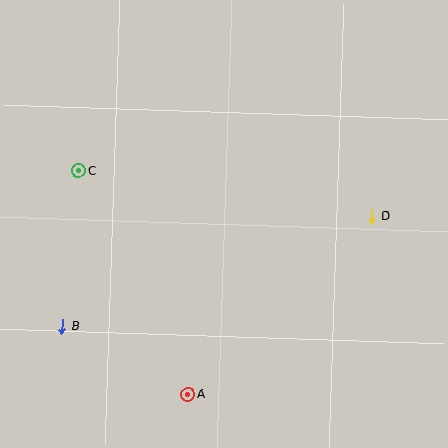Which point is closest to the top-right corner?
Point D is closest to the top-right corner.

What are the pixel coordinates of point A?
Point A is at (188, 394).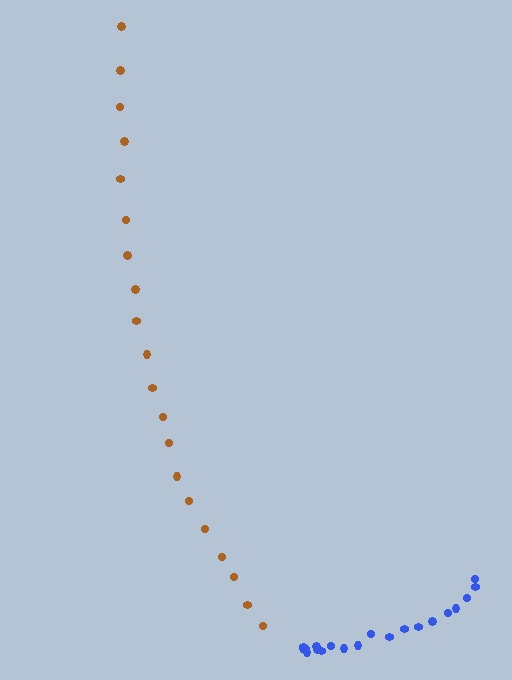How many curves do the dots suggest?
There are 2 distinct paths.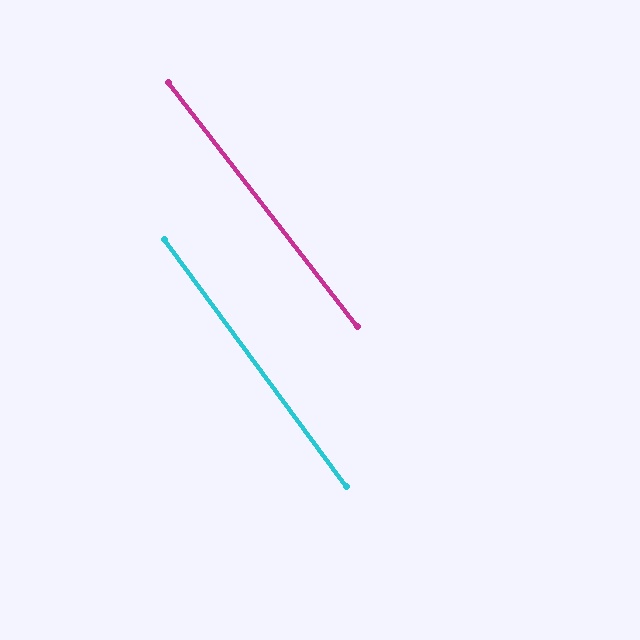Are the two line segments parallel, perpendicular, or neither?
Parallel — their directions differ by only 1.4°.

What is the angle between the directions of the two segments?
Approximately 1 degree.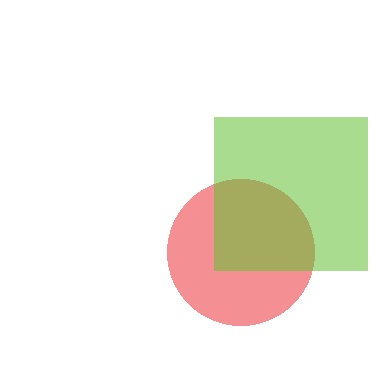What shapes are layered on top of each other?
The layered shapes are: a red circle, a lime square.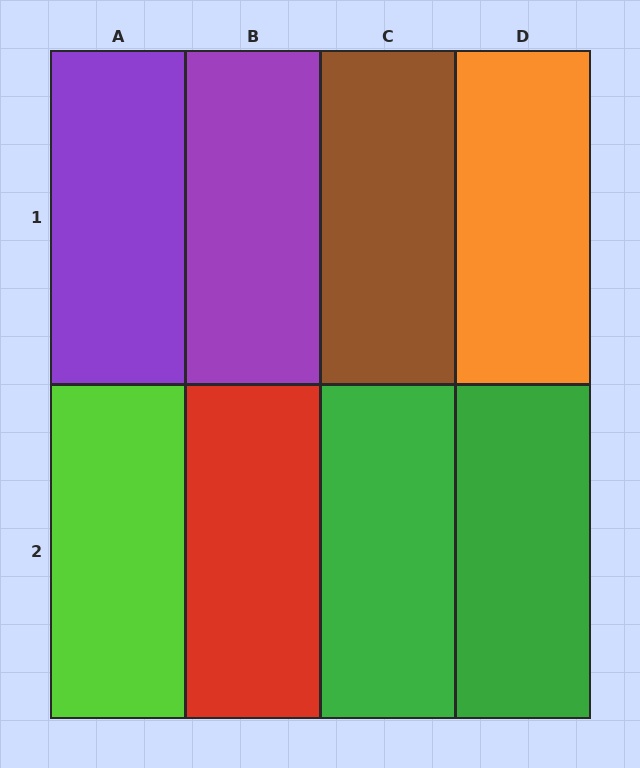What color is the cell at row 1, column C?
Brown.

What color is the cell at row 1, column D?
Orange.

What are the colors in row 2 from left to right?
Lime, red, green, green.